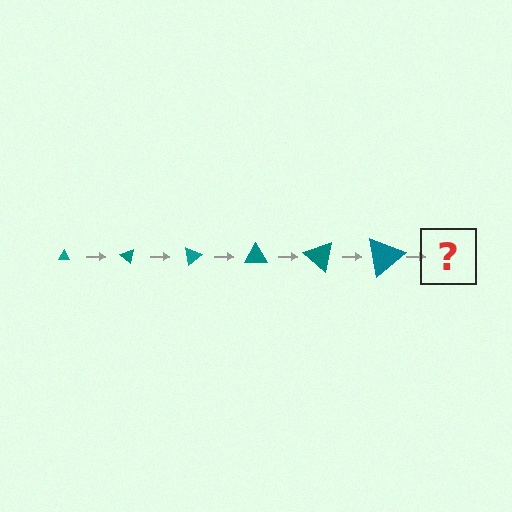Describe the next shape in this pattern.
It should be a triangle, larger than the previous one and rotated 240 degrees from the start.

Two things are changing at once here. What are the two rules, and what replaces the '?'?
The two rules are that the triangle grows larger each step and it rotates 40 degrees each step. The '?' should be a triangle, larger than the previous one and rotated 240 degrees from the start.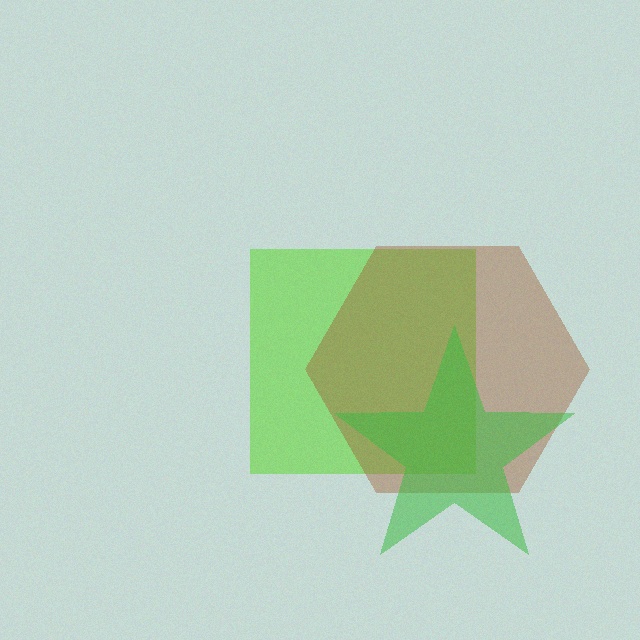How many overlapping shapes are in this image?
There are 3 overlapping shapes in the image.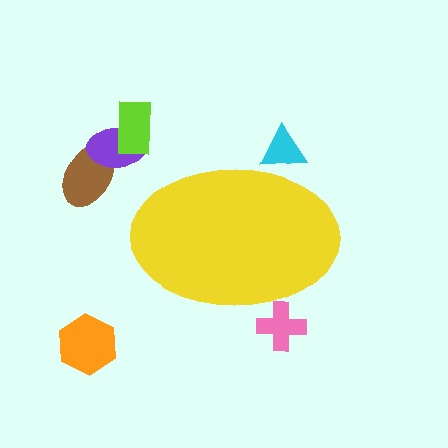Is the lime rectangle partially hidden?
No, the lime rectangle is fully visible.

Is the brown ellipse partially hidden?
No, the brown ellipse is fully visible.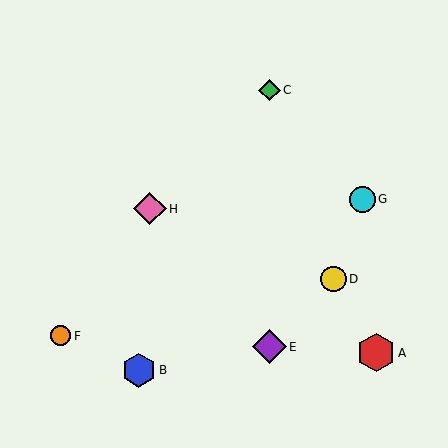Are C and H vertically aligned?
No, C is at x≈269 and H is at x≈150.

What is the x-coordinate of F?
Object F is at x≈60.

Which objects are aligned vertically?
Objects C, E are aligned vertically.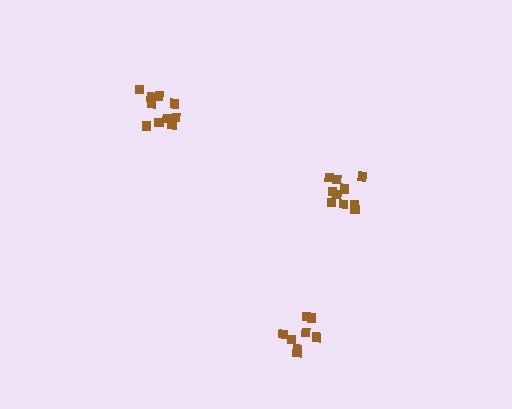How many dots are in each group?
Group 1: 8 dots, Group 2: 10 dots, Group 3: 10 dots (28 total).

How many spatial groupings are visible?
There are 3 spatial groupings.